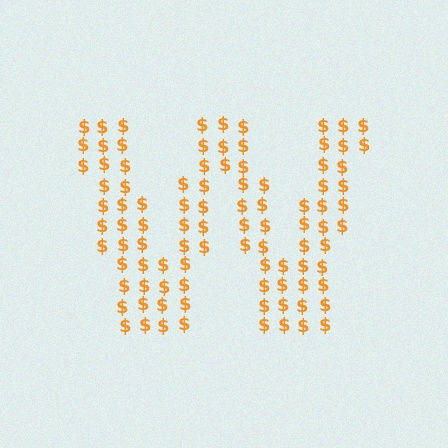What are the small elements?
The small elements are dollar signs.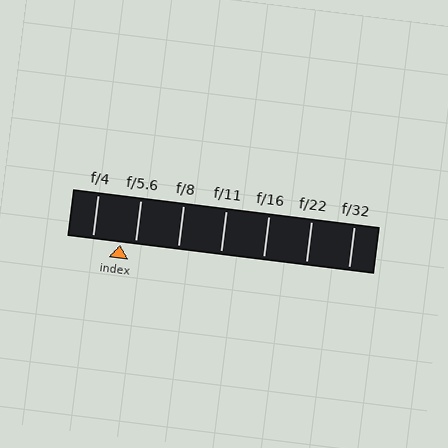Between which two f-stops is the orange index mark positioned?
The index mark is between f/4 and f/5.6.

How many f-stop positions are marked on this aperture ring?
There are 7 f-stop positions marked.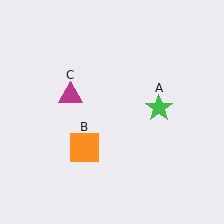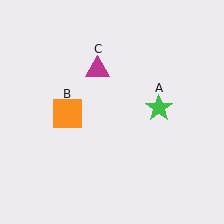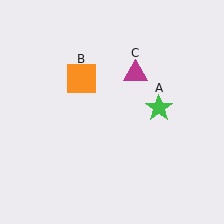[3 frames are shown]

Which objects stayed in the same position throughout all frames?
Green star (object A) remained stationary.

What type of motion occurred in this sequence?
The orange square (object B), magenta triangle (object C) rotated clockwise around the center of the scene.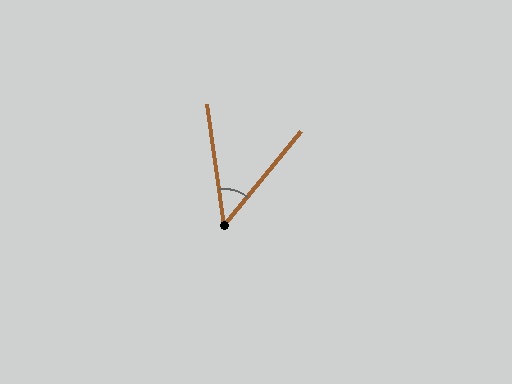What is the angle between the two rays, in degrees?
Approximately 47 degrees.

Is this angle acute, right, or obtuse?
It is acute.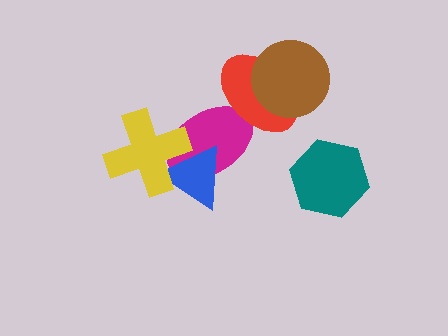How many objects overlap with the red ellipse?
2 objects overlap with the red ellipse.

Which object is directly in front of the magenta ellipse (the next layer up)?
The red ellipse is directly in front of the magenta ellipse.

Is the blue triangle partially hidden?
Yes, it is partially covered by another shape.